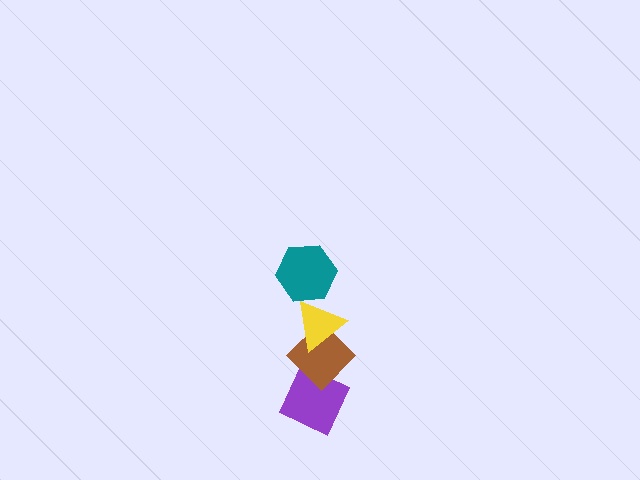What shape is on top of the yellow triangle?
The teal hexagon is on top of the yellow triangle.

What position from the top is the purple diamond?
The purple diamond is 4th from the top.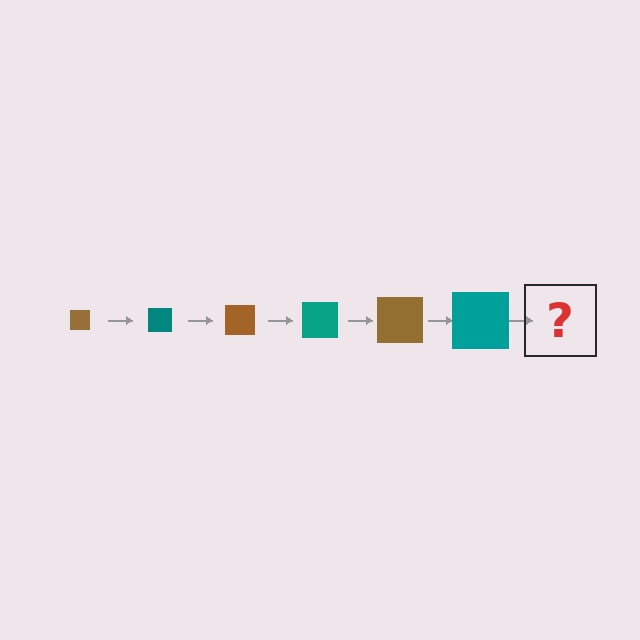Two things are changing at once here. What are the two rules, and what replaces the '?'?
The two rules are that the square grows larger each step and the color cycles through brown and teal. The '?' should be a brown square, larger than the previous one.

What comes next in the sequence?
The next element should be a brown square, larger than the previous one.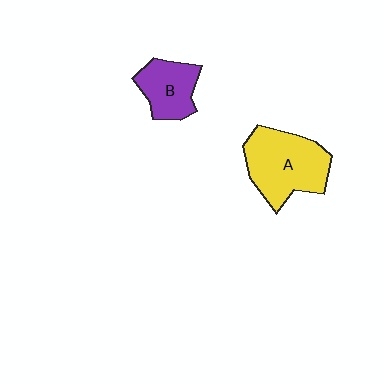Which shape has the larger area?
Shape A (yellow).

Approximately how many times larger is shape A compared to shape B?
Approximately 1.7 times.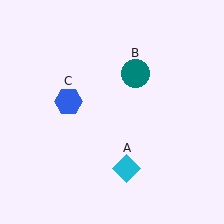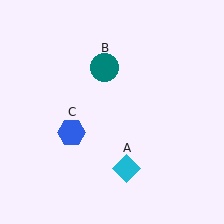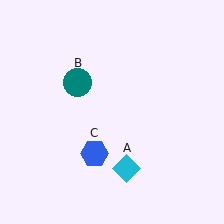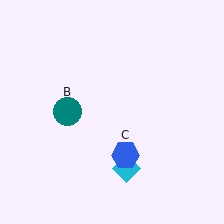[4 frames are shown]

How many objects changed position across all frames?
2 objects changed position: teal circle (object B), blue hexagon (object C).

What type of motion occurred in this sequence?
The teal circle (object B), blue hexagon (object C) rotated counterclockwise around the center of the scene.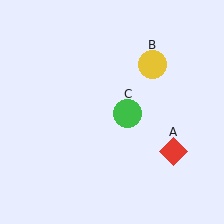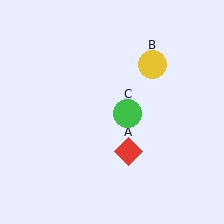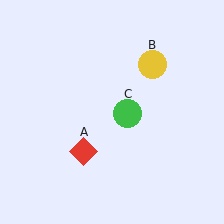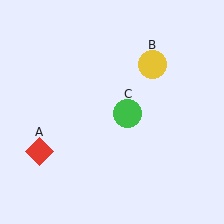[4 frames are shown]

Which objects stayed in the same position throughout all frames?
Yellow circle (object B) and green circle (object C) remained stationary.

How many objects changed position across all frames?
1 object changed position: red diamond (object A).